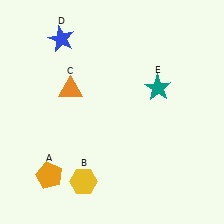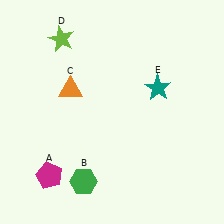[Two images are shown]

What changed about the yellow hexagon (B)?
In Image 1, B is yellow. In Image 2, it changed to green.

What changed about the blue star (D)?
In Image 1, D is blue. In Image 2, it changed to lime.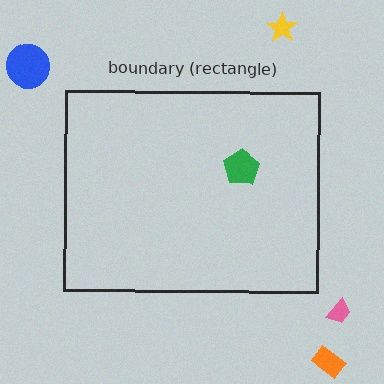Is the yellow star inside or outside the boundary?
Outside.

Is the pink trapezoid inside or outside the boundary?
Outside.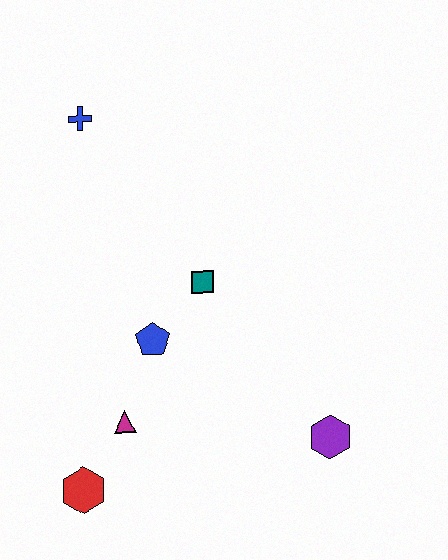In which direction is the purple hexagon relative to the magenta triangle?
The purple hexagon is to the right of the magenta triangle.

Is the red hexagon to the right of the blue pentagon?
No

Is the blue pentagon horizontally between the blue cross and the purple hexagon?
Yes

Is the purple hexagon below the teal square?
Yes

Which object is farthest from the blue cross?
The purple hexagon is farthest from the blue cross.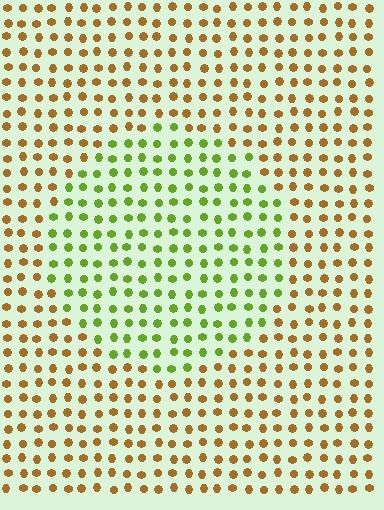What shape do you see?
I see a circle.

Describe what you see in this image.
The image is filled with small brown elements in a uniform arrangement. A circle-shaped region is visible where the elements are tinted to a slightly different hue, forming a subtle color boundary.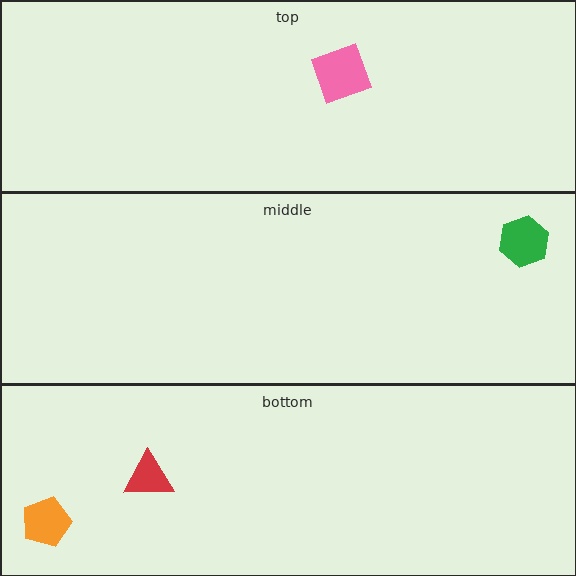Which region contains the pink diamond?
The top region.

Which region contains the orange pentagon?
The bottom region.